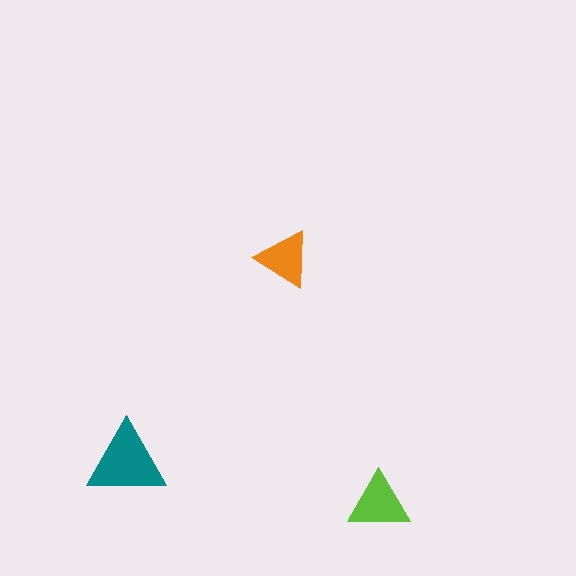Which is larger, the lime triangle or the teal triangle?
The teal one.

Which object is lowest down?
The lime triangle is bottommost.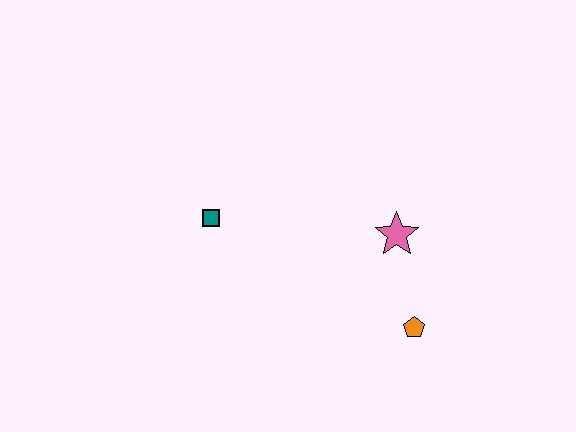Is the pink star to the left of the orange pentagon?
Yes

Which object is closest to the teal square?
The pink star is closest to the teal square.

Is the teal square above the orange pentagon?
Yes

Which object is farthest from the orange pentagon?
The teal square is farthest from the orange pentagon.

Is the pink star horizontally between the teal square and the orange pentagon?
Yes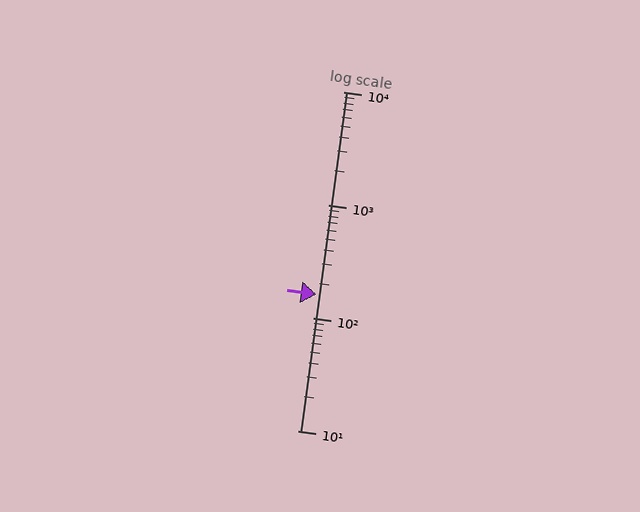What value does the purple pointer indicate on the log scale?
The pointer indicates approximately 160.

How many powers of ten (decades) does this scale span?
The scale spans 3 decades, from 10 to 10000.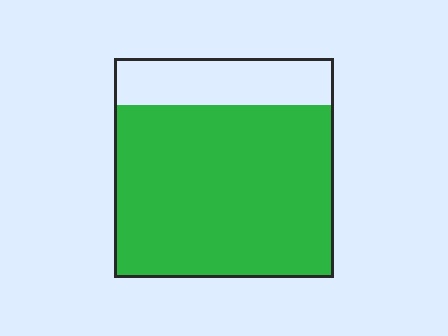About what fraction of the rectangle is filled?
About four fifths (4/5).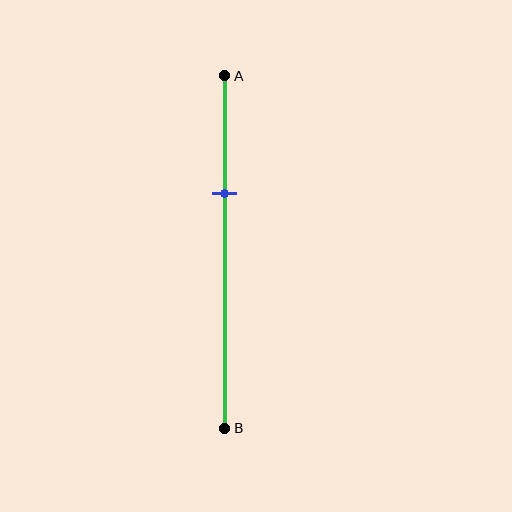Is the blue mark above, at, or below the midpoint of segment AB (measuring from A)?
The blue mark is above the midpoint of segment AB.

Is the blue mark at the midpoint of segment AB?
No, the mark is at about 35% from A, not at the 50% midpoint.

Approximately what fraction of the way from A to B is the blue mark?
The blue mark is approximately 35% of the way from A to B.